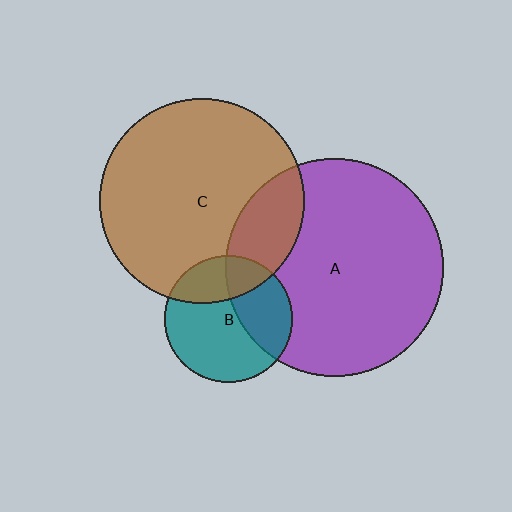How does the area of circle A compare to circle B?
Approximately 2.9 times.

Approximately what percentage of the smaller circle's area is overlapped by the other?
Approximately 20%.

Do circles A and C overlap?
Yes.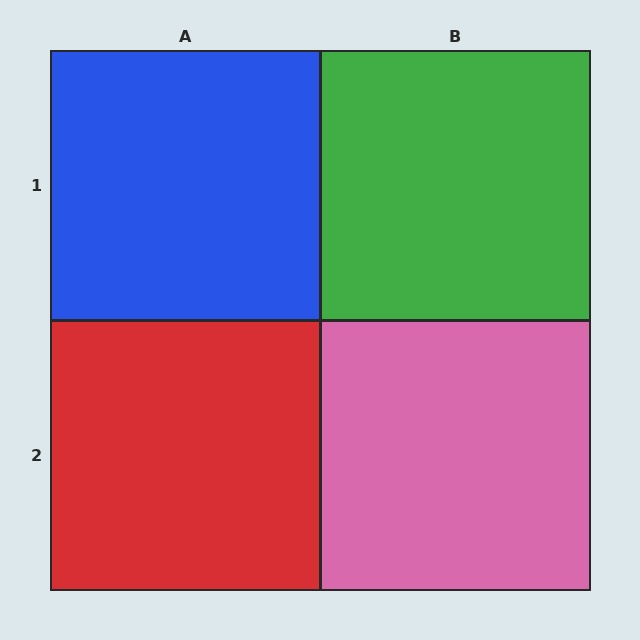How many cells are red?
1 cell is red.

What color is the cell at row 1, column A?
Blue.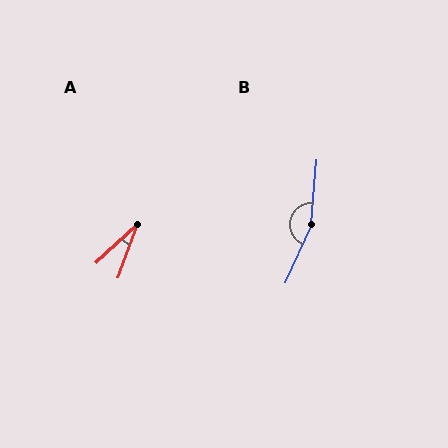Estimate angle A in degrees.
Approximately 27 degrees.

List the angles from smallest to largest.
A (27°), B (160°).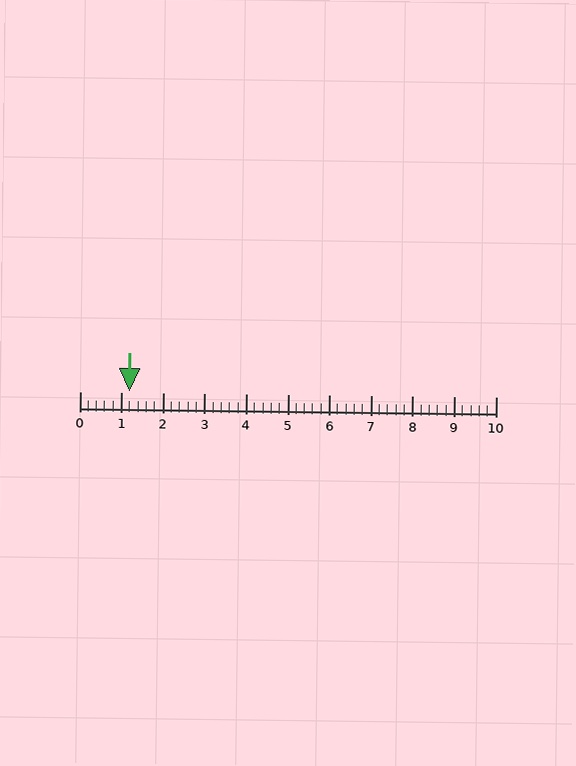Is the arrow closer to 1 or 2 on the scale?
The arrow is closer to 1.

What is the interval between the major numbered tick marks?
The major tick marks are spaced 1 units apart.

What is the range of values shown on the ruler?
The ruler shows values from 0 to 10.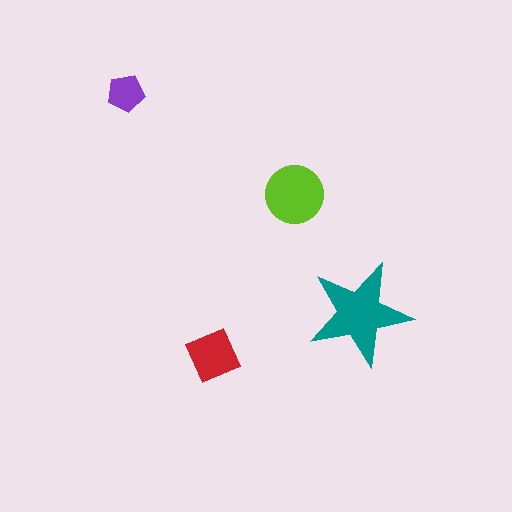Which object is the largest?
The teal star.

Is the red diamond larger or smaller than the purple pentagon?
Larger.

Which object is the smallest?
The purple pentagon.